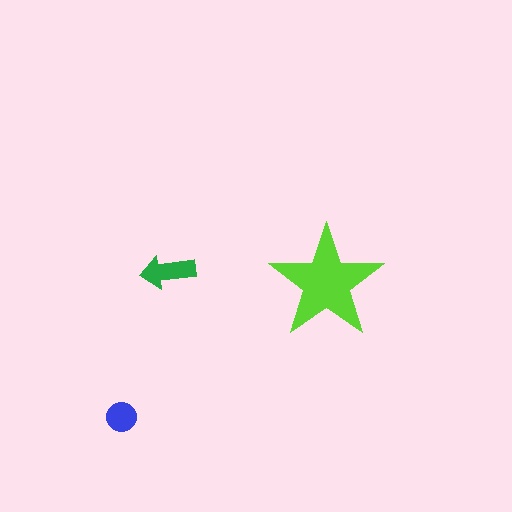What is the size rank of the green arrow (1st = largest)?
2nd.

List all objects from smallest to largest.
The blue circle, the green arrow, the lime star.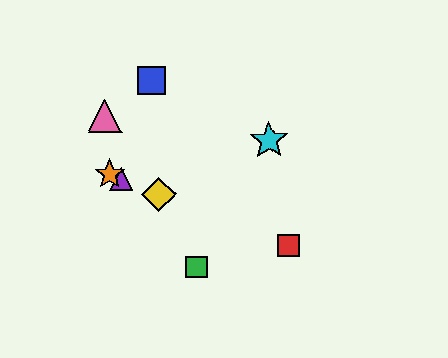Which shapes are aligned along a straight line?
The red square, the yellow diamond, the purple triangle, the orange star are aligned along a straight line.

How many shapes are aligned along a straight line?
4 shapes (the red square, the yellow diamond, the purple triangle, the orange star) are aligned along a straight line.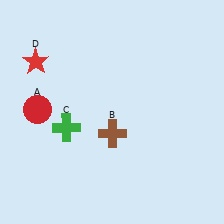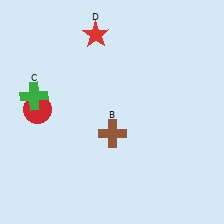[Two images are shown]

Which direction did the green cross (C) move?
The green cross (C) moved left.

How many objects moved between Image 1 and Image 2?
2 objects moved between the two images.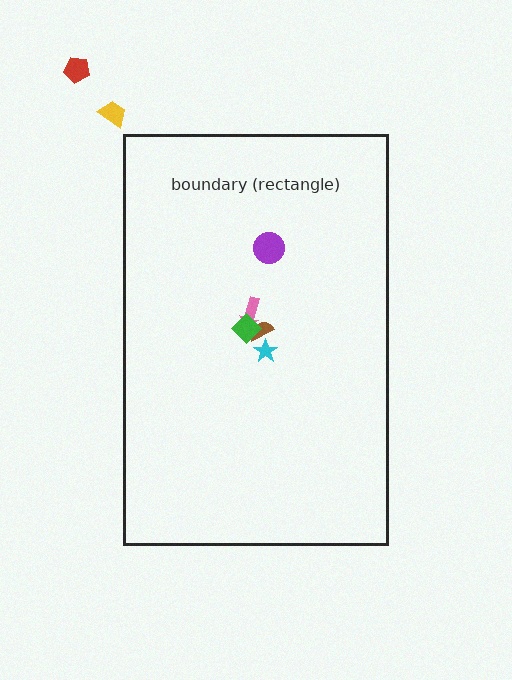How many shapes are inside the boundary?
5 inside, 2 outside.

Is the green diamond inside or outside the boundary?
Inside.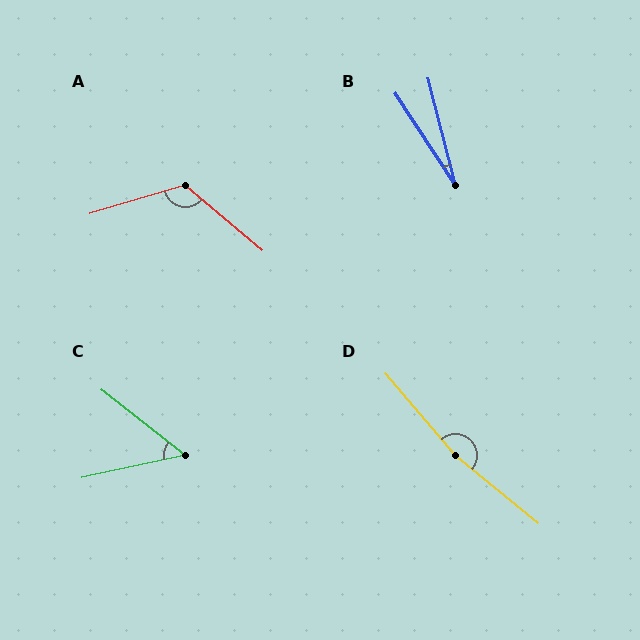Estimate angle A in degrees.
Approximately 123 degrees.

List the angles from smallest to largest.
B (19°), C (50°), A (123°), D (169°).